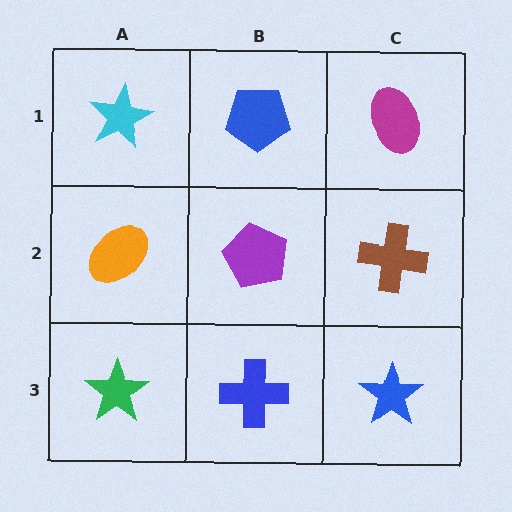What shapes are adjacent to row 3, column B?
A purple pentagon (row 2, column B), a green star (row 3, column A), a blue star (row 3, column C).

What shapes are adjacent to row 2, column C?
A magenta ellipse (row 1, column C), a blue star (row 3, column C), a purple pentagon (row 2, column B).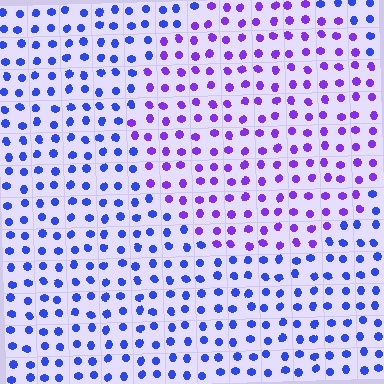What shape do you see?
I see a circle.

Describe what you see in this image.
The image is filled with small blue elements in a uniform arrangement. A circle-shaped region is visible where the elements are tinted to a slightly different hue, forming a subtle color boundary.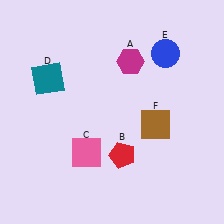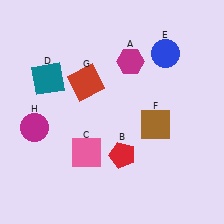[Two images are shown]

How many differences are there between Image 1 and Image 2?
There are 2 differences between the two images.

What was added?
A red square (G), a magenta circle (H) were added in Image 2.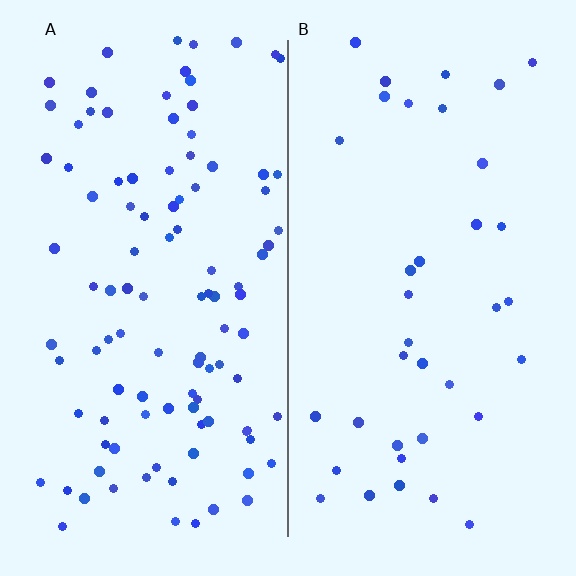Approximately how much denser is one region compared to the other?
Approximately 2.9× — region A over region B.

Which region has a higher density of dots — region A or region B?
A (the left).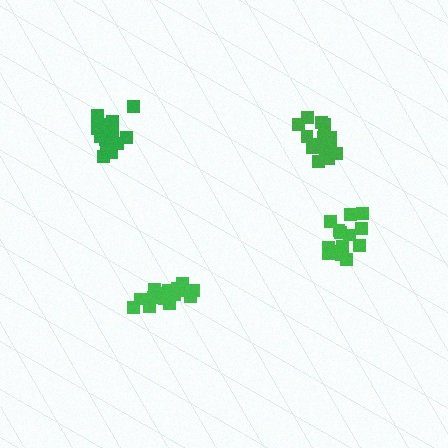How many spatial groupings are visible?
There are 4 spatial groupings.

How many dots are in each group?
Group 1: 16 dots, Group 2: 18 dots, Group 3: 15 dots, Group 4: 15 dots (64 total).